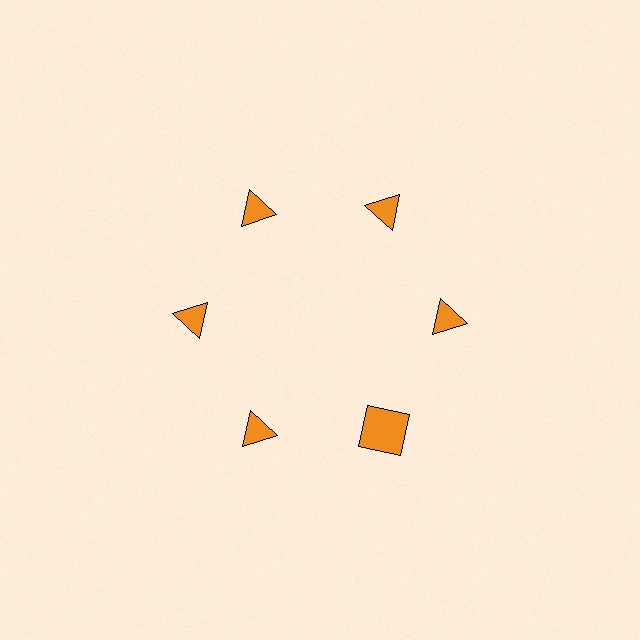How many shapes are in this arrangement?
There are 6 shapes arranged in a ring pattern.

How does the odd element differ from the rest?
It has a different shape: square instead of triangle.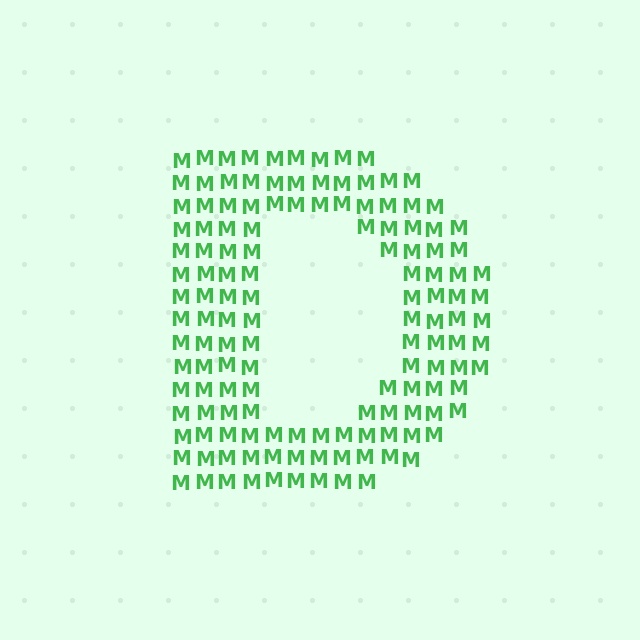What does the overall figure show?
The overall figure shows the letter D.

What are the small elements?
The small elements are letter M's.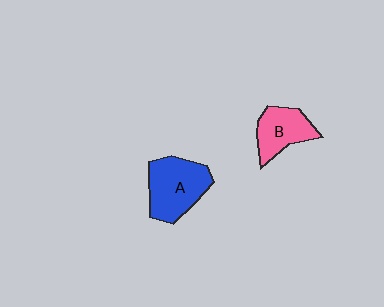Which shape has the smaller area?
Shape B (pink).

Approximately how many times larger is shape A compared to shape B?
Approximately 1.4 times.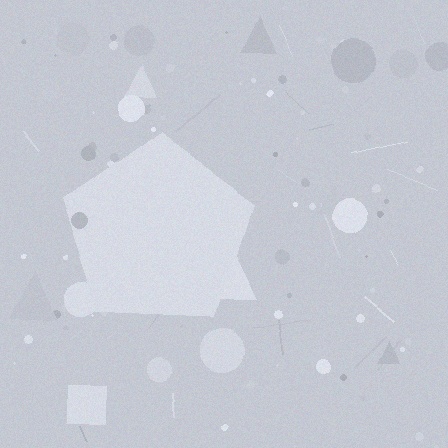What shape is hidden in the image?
A pentagon is hidden in the image.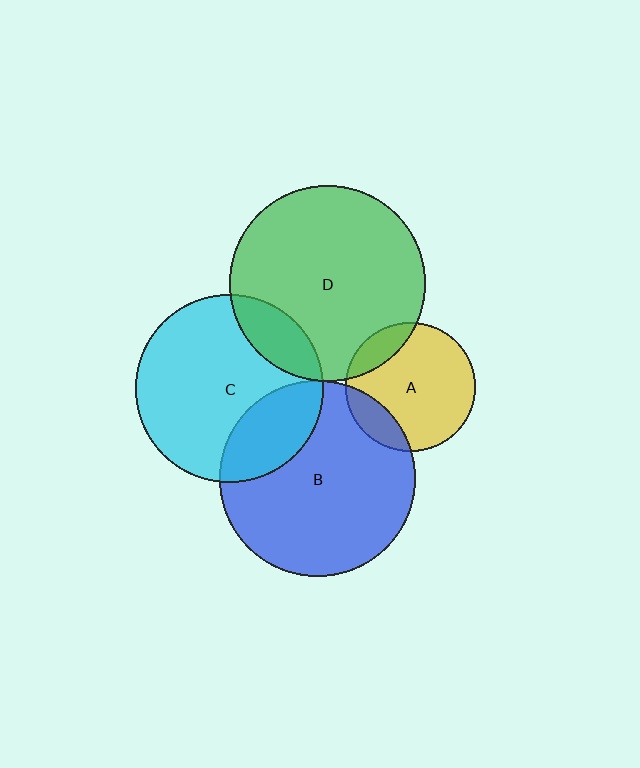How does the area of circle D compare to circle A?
Approximately 2.3 times.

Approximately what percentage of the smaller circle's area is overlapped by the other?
Approximately 15%.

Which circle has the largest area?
Circle B (blue).